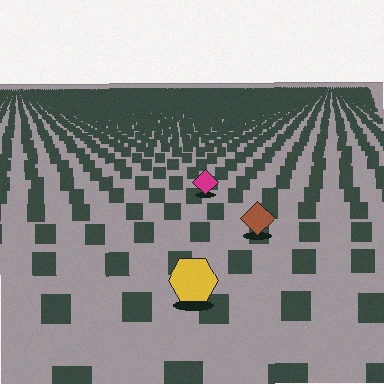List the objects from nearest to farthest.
From nearest to farthest: the yellow hexagon, the brown diamond, the magenta diamond.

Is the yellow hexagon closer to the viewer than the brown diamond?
Yes. The yellow hexagon is closer — you can tell from the texture gradient: the ground texture is coarser near it.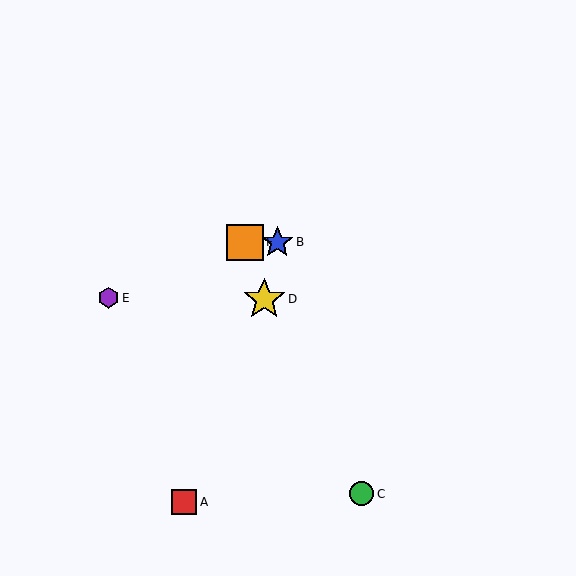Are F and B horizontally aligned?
Yes, both are at y≈242.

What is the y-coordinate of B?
Object B is at y≈242.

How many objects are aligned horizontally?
2 objects (B, F) are aligned horizontally.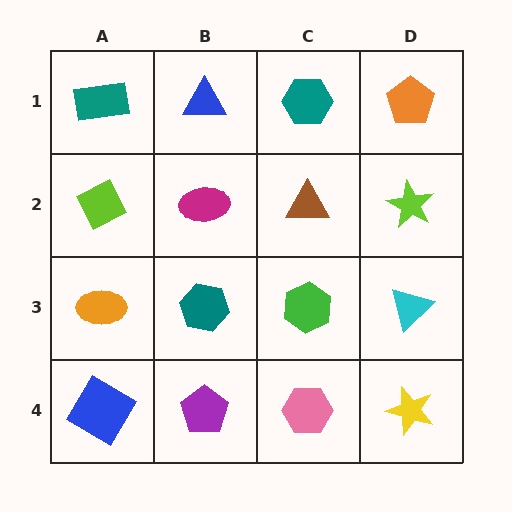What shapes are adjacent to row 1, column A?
A lime diamond (row 2, column A), a blue triangle (row 1, column B).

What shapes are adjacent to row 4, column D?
A cyan triangle (row 3, column D), a pink hexagon (row 4, column C).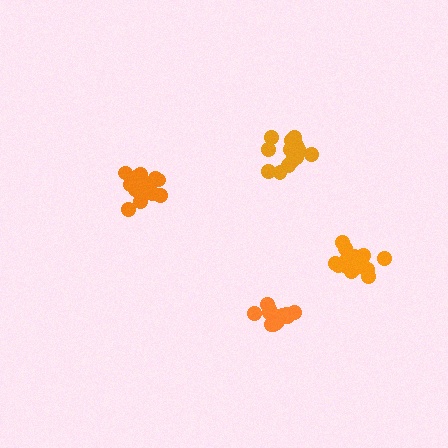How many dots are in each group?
Group 1: 18 dots, Group 2: 19 dots, Group 3: 17 dots, Group 4: 14 dots (68 total).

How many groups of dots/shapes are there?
There are 4 groups.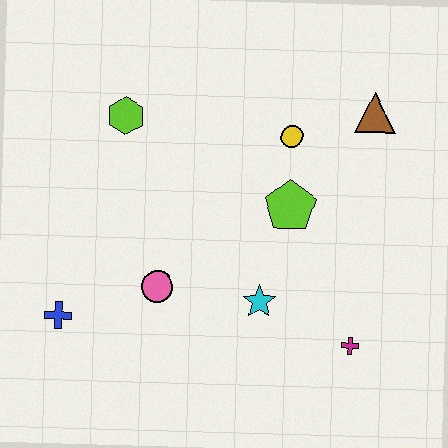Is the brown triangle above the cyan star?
Yes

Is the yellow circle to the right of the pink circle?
Yes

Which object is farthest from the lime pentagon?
The blue cross is farthest from the lime pentagon.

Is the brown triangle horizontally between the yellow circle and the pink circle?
No